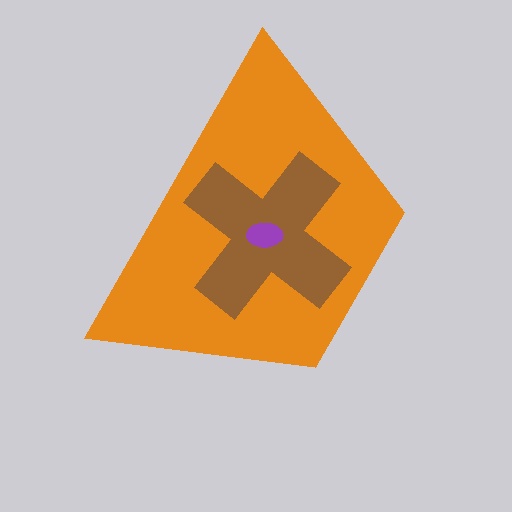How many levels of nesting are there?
3.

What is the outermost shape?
The orange trapezoid.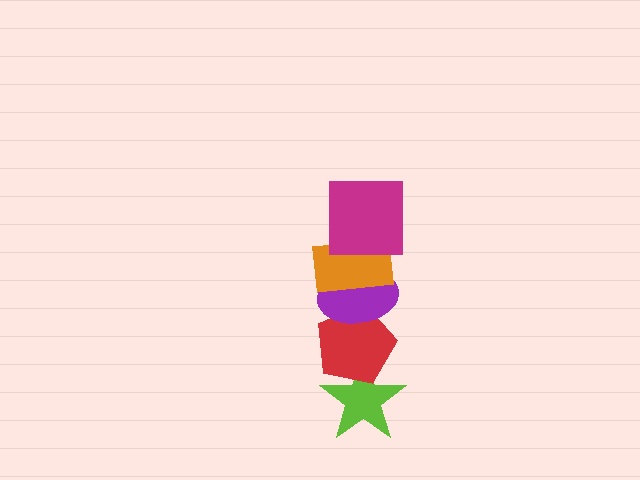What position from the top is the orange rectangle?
The orange rectangle is 2nd from the top.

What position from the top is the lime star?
The lime star is 5th from the top.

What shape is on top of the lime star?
The red pentagon is on top of the lime star.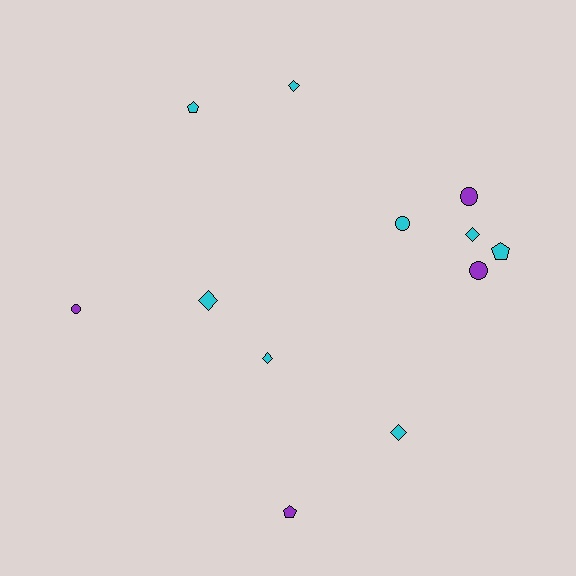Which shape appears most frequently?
Diamond, with 5 objects.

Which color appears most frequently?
Cyan, with 8 objects.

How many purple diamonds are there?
There are no purple diamonds.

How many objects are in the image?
There are 12 objects.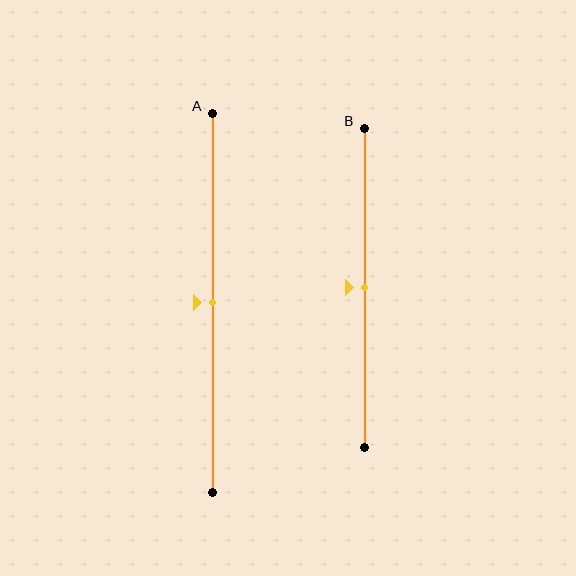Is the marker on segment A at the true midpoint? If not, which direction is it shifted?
Yes, the marker on segment A is at the true midpoint.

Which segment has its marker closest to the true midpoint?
Segment A has its marker closest to the true midpoint.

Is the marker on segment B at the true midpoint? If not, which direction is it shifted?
Yes, the marker on segment B is at the true midpoint.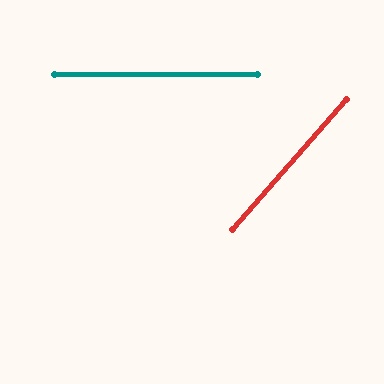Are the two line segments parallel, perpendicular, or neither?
Neither parallel nor perpendicular — they differ by about 49°.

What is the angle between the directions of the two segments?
Approximately 49 degrees.